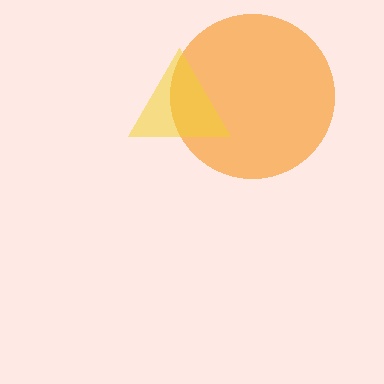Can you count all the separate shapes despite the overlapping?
Yes, there are 2 separate shapes.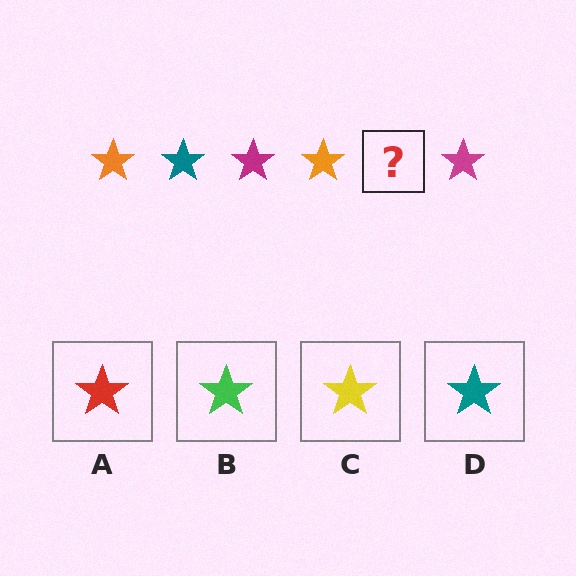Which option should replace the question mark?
Option D.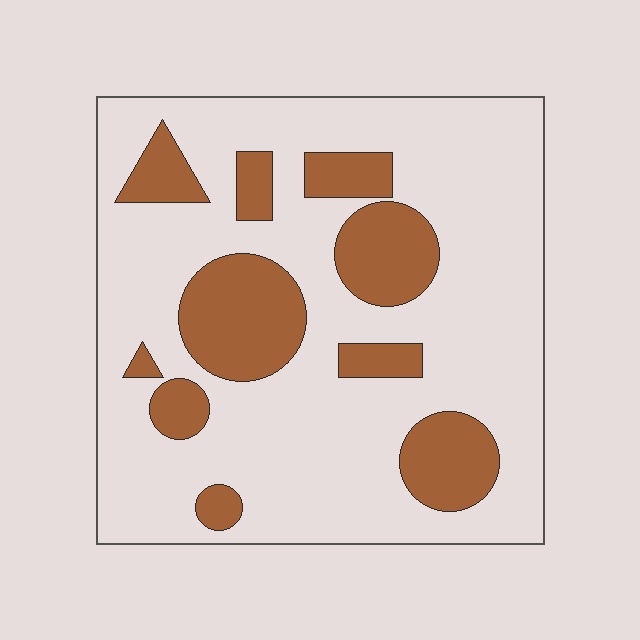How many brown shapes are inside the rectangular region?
10.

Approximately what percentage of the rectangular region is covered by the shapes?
Approximately 25%.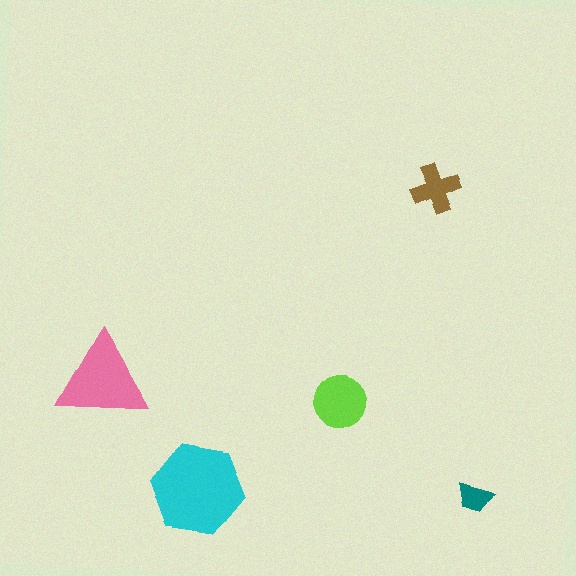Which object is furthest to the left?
The pink triangle is leftmost.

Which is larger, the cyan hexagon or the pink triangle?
The cyan hexagon.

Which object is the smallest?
The teal trapezoid.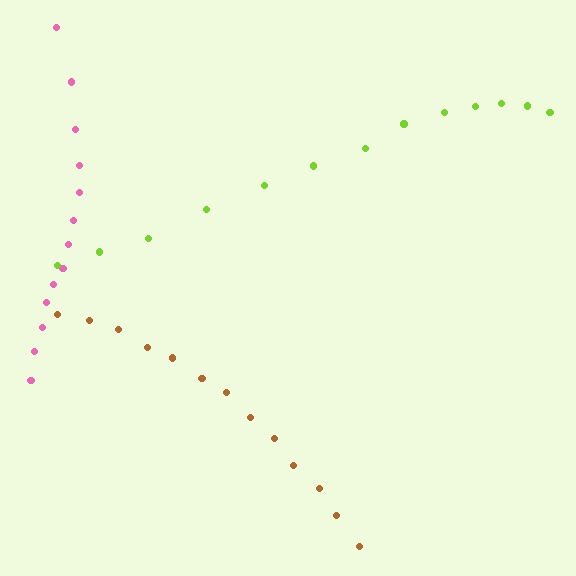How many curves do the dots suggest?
There are 3 distinct paths.